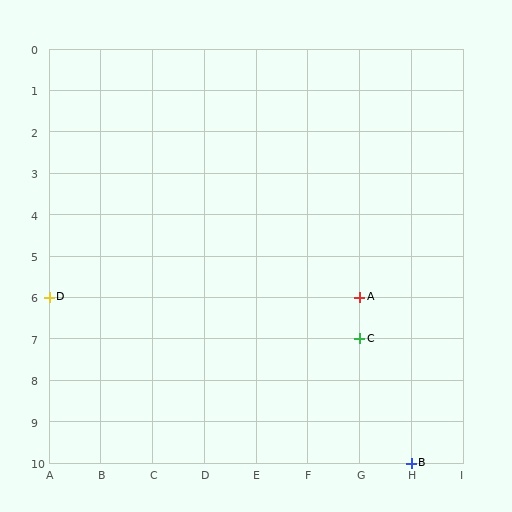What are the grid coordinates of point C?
Point C is at grid coordinates (G, 7).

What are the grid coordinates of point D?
Point D is at grid coordinates (A, 6).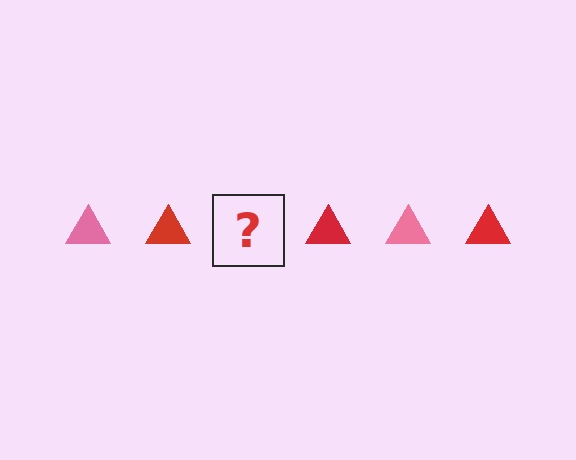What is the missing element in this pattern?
The missing element is a pink triangle.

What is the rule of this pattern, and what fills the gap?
The rule is that the pattern cycles through pink, red triangles. The gap should be filled with a pink triangle.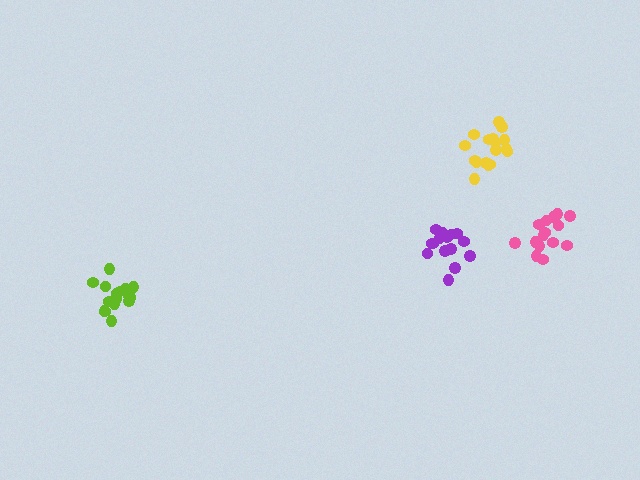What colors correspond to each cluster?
The clusters are colored: yellow, lime, purple, pink.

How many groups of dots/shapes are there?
There are 4 groups.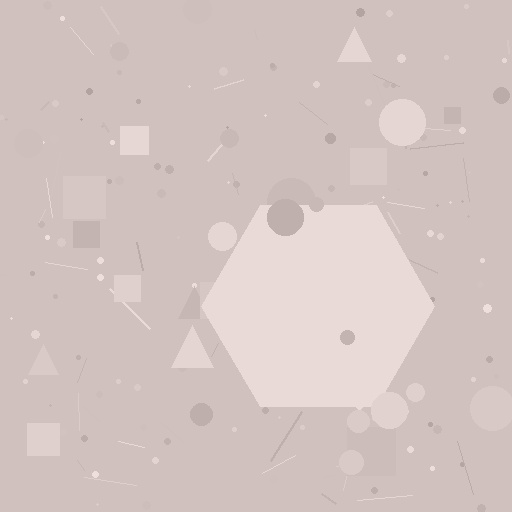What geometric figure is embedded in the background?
A hexagon is embedded in the background.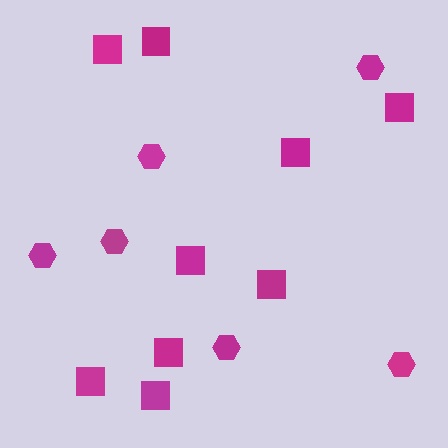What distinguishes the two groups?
There are 2 groups: one group of hexagons (6) and one group of squares (9).